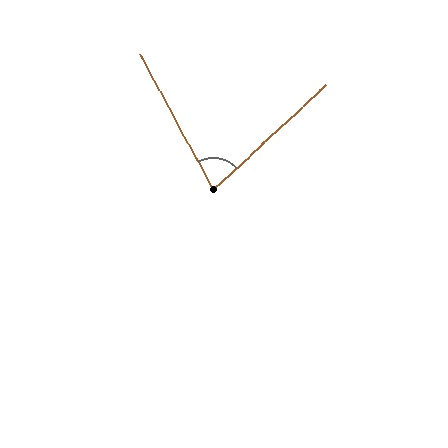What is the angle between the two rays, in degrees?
Approximately 75 degrees.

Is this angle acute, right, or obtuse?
It is acute.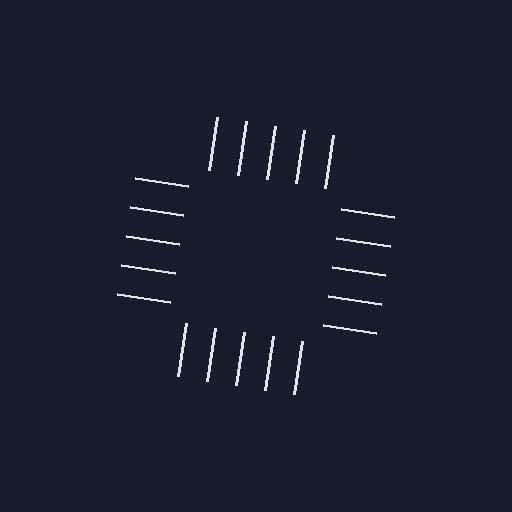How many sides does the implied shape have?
4 sides — the line-ends trace a square.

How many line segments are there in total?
20 — 5 along each of the 4 edges.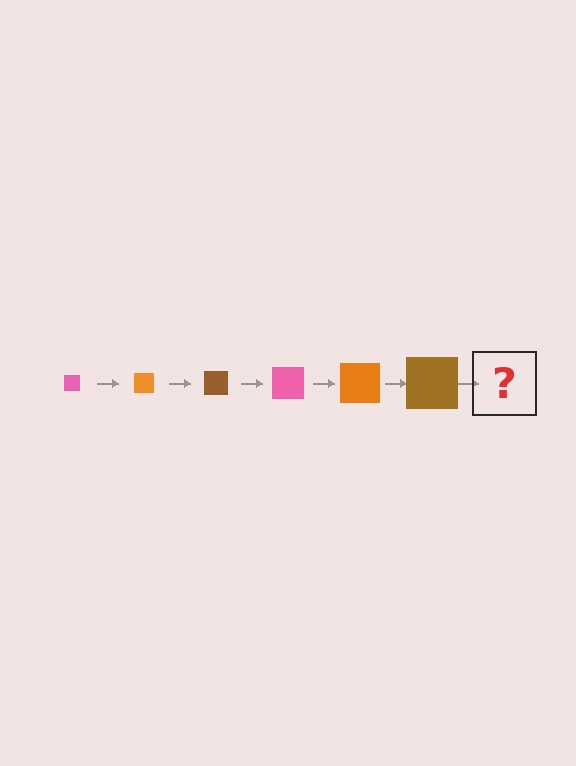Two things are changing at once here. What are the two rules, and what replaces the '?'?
The two rules are that the square grows larger each step and the color cycles through pink, orange, and brown. The '?' should be a pink square, larger than the previous one.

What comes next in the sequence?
The next element should be a pink square, larger than the previous one.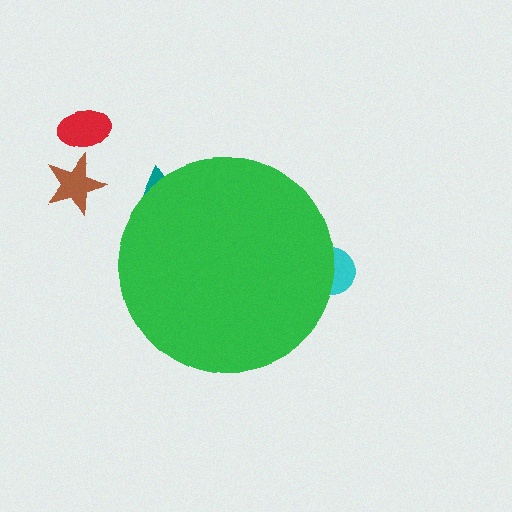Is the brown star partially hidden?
No, the brown star is fully visible.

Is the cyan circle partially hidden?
Yes, the cyan circle is partially hidden behind the green circle.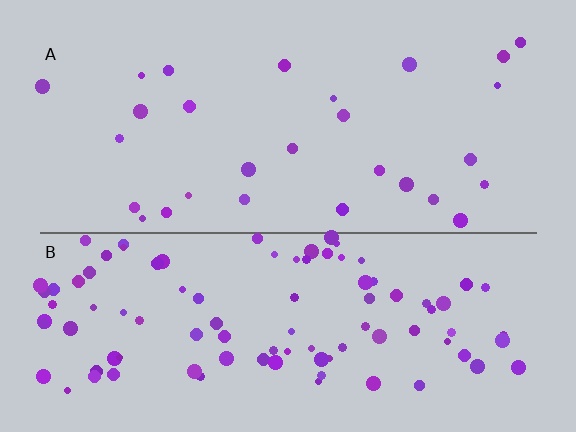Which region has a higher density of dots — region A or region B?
B (the bottom).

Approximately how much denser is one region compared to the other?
Approximately 3.5× — region B over region A.